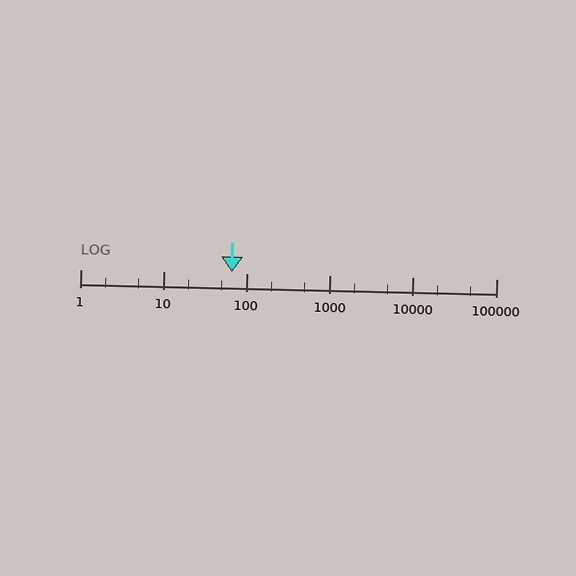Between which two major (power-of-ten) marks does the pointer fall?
The pointer is between 10 and 100.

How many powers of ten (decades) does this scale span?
The scale spans 5 decades, from 1 to 100000.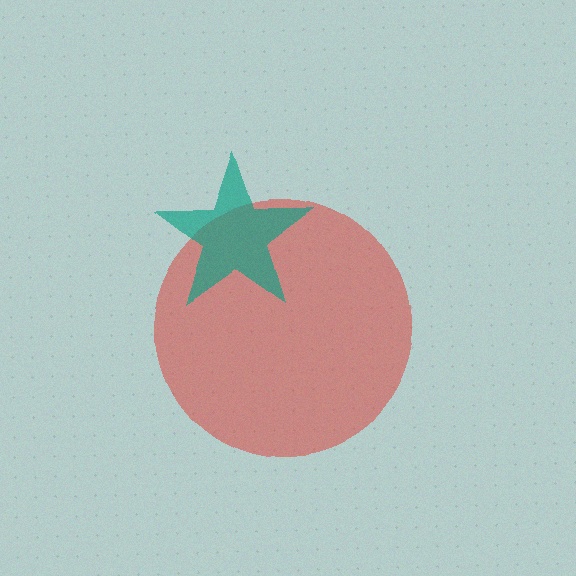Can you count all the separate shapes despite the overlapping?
Yes, there are 2 separate shapes.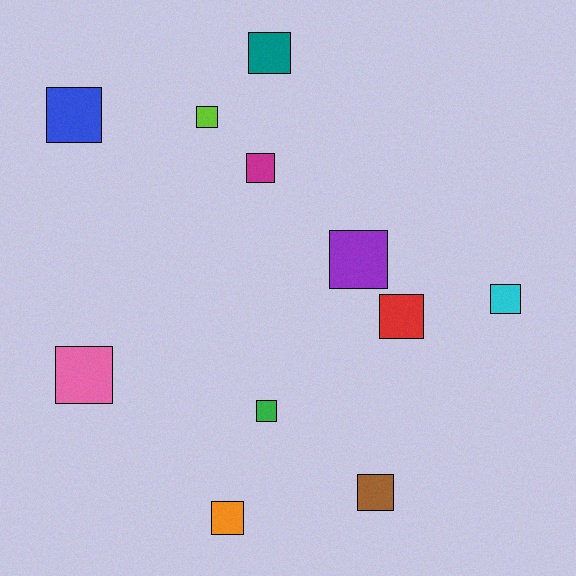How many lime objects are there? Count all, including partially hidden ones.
There is 1 lime object.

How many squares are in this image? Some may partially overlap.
There are 11 squares.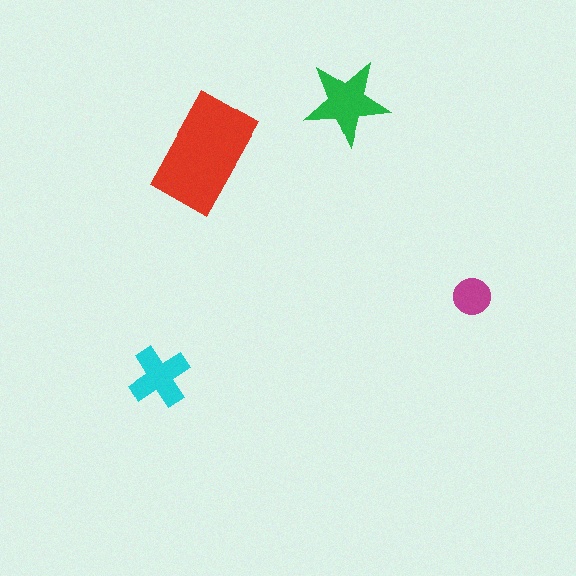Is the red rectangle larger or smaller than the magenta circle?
Larger.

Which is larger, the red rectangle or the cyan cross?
The red rectangle.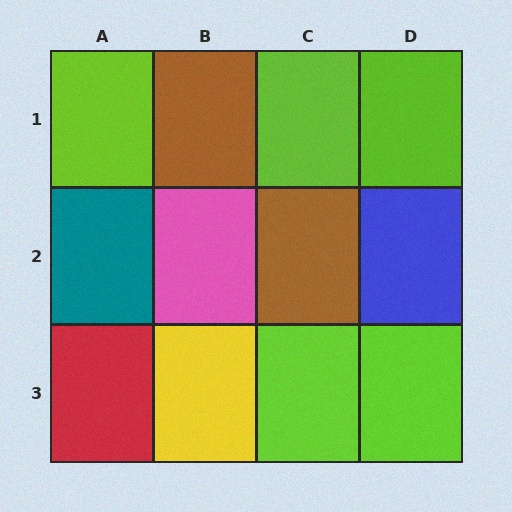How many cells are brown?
2 cells are brown.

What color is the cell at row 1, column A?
Lime.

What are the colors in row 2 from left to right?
Teal, pink, brown, blue.